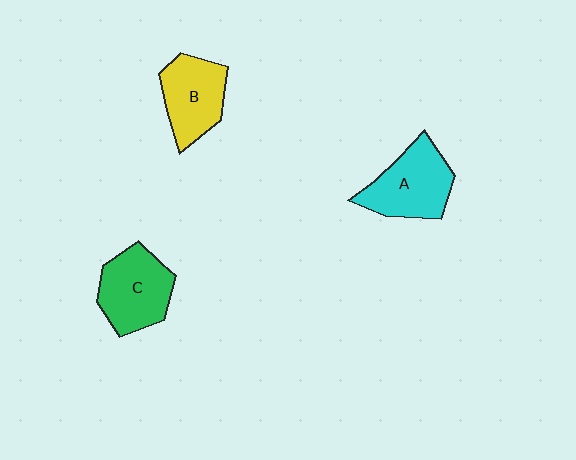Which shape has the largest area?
Shape A (cyan).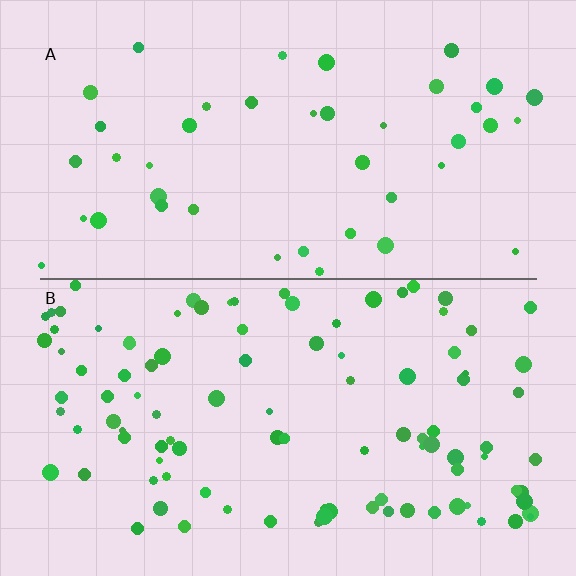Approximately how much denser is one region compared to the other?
Approximately 2.4× — region B over region A.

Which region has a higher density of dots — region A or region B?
B (the bottom).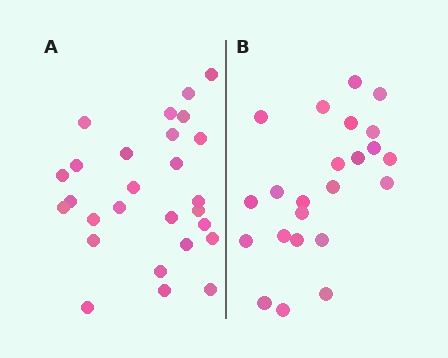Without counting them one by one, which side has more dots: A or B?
Region A (the left region) has more dots.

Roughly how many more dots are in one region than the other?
Region A has about 4 more dots than region B.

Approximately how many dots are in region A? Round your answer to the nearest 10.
About 30 dots. (The exact count is 27, which rounds to 30.)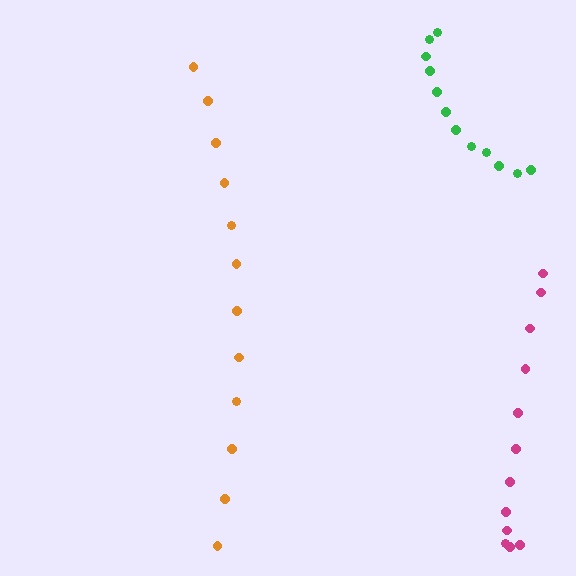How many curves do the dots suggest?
There are 3 distinct paths.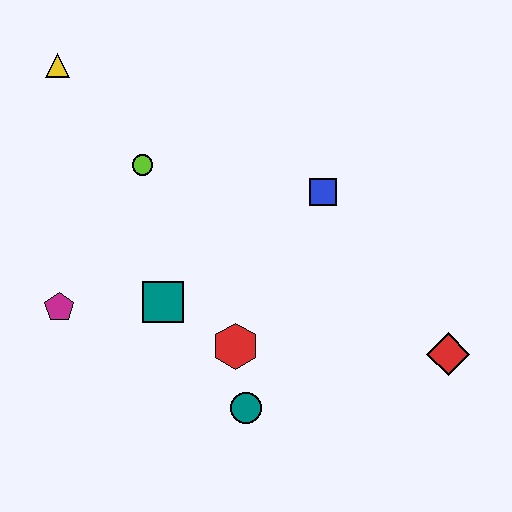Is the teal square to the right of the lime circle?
Yes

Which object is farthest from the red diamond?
The yellow triangle is farthest from the red diamond.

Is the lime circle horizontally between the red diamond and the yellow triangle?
Yes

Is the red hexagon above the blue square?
No